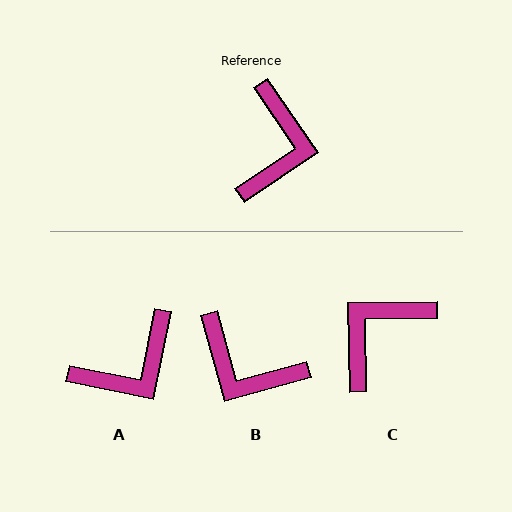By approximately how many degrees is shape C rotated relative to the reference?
Approximately 147 degrees counter-clockwise.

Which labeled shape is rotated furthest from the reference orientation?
C, about 147 degrees away.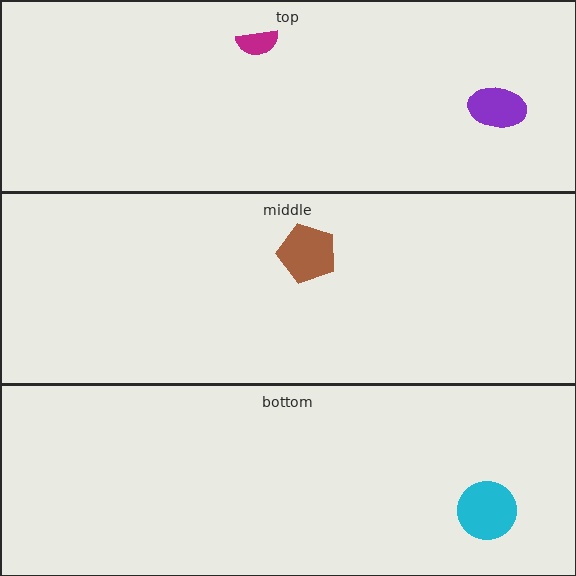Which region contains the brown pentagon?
The middle region.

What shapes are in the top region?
The purple ellipse, the magenta semicircle.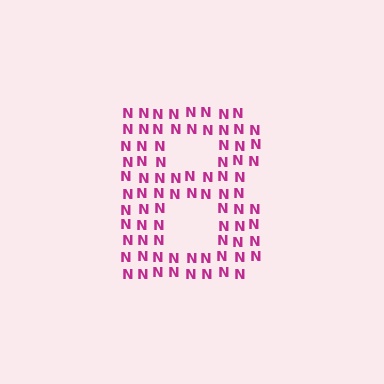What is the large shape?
The large shape is the letter B.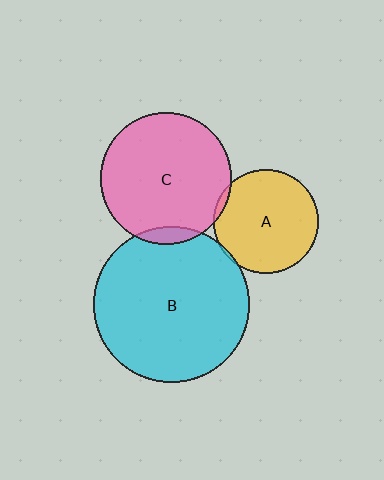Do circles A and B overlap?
Yes.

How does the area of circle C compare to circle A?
Approximately 1.6 times.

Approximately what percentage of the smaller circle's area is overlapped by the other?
Approximately 5%.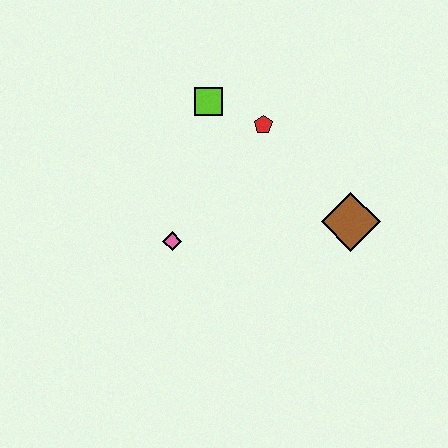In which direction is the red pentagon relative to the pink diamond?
The red pentagon is above the pink diamond.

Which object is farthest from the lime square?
The brown diamond is farthest from the lime square.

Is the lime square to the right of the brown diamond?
No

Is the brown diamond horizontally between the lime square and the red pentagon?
No